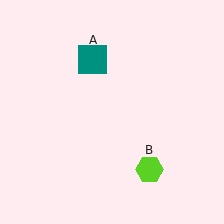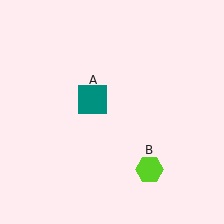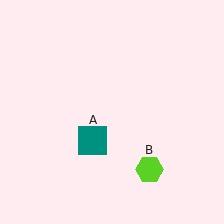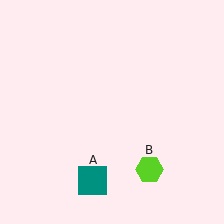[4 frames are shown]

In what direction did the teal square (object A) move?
The teal square (object A) moved down.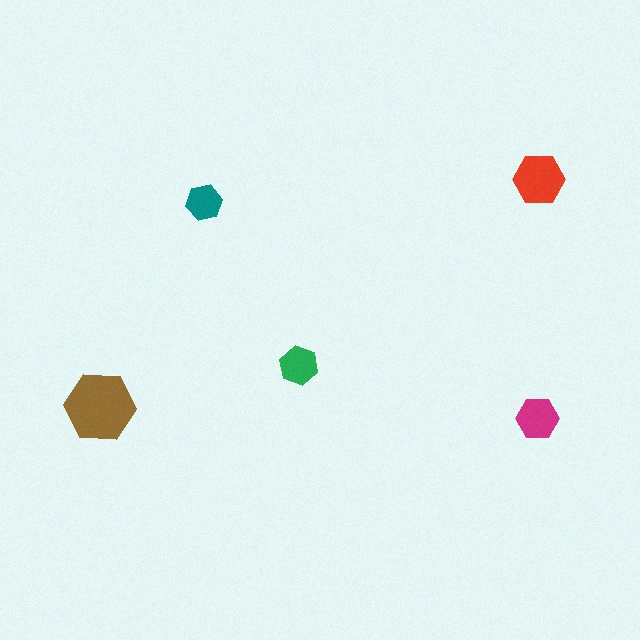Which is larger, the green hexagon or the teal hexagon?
The green one.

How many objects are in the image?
There are 5 objects in the image.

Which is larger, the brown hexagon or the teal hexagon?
The brown one.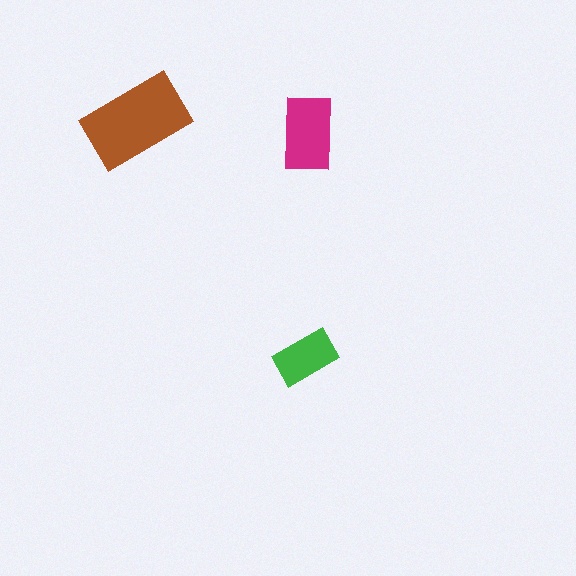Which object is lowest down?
The green rectangle is bottommost.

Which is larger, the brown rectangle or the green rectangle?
The brown one.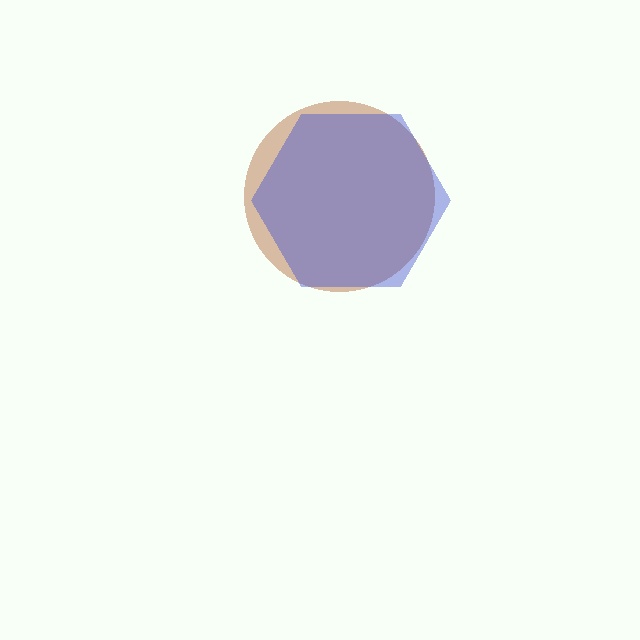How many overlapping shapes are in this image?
There are 2 overlapping shapes in the image.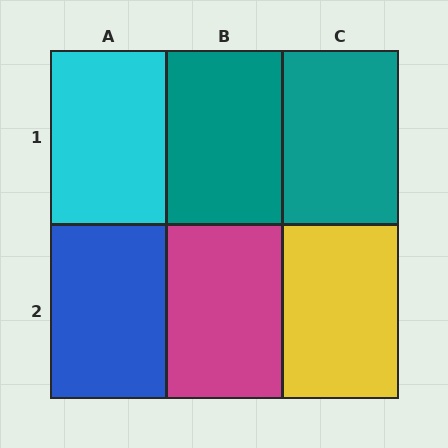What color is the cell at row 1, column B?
Teal.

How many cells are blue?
1 cell is blue.